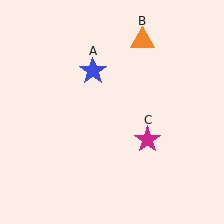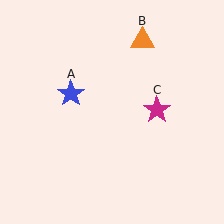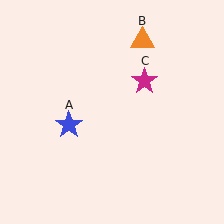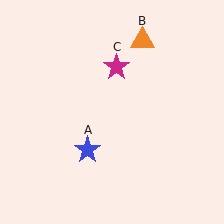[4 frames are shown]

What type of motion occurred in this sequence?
The blue star (object A), magenta star (object C) rotated counterclockwise around the center of the scene.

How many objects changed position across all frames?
2 objects changed position: blue star (object A), magenta star (object C).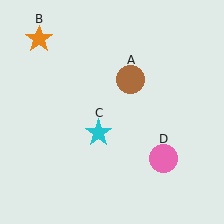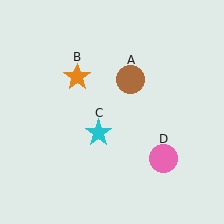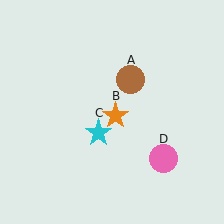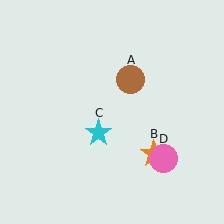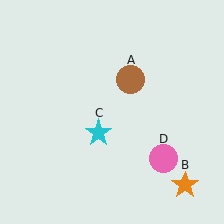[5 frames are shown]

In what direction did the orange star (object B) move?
The orange star (object B) moved down and to the right.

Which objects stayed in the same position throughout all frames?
Brown circle (object A) and cyan star (object C) and pink circle (object D) remained stationary.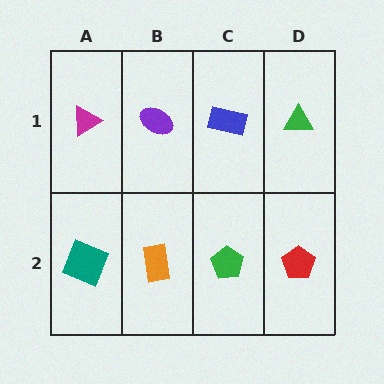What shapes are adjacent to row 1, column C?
A green pentagon (row 2, column C), a purple ellipse (row 1, column B), a green triangle (row 1, column D).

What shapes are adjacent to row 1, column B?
An orange rectangle (row 2, column B), a magenta triangle (row 1, column A), a blue rectangle (row 1, column C).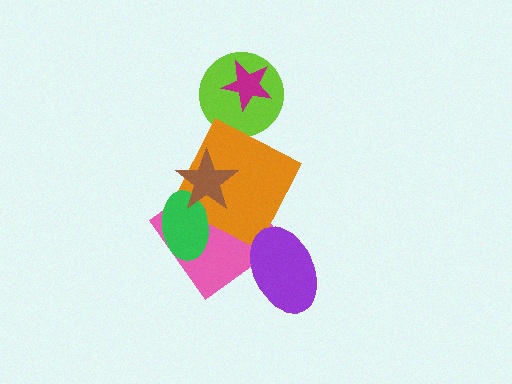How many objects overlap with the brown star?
3 objects overlap with the brown star.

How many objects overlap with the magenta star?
1 object overlaps with the magenta star.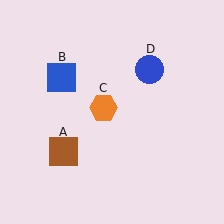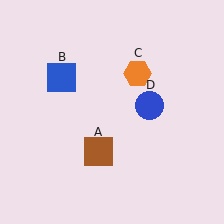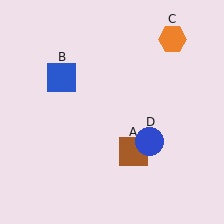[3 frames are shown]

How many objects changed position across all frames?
3 objects changed position: brown square (object A), orange hexagon (object C), blue circle (object D).